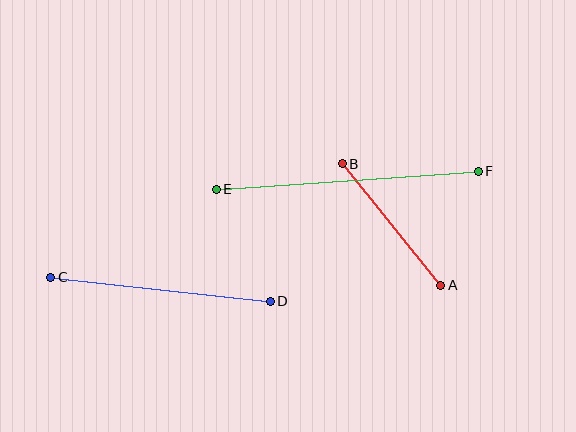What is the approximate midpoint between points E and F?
The midpoint is at approximately (347, 180) pixels.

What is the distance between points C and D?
The distance is approximately 221 pixels.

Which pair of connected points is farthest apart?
Points E and F are farthest apart.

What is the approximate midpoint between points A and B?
The midpoint is at approximately (391, 224) pixels.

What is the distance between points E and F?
The distance is approximately 262 pixels.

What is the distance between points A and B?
The distance is approximately 156 pixels.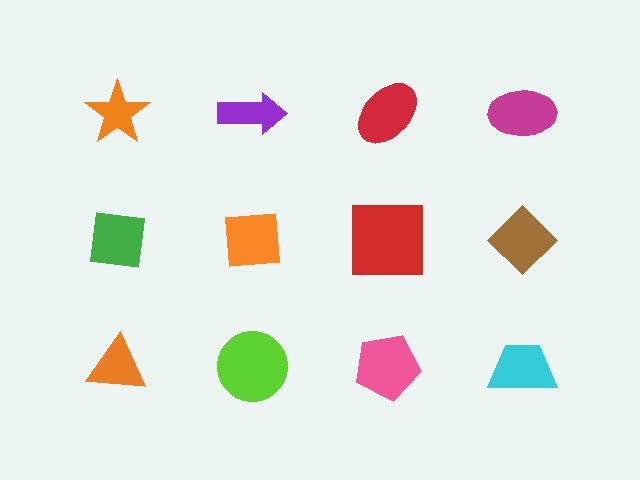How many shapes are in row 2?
4 shapes.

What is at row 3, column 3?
A pink pentagon.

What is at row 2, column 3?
A red square.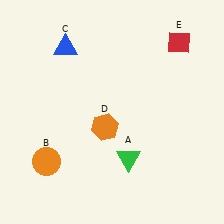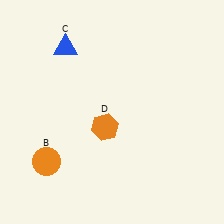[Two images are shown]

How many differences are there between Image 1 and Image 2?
There are 2 differences between the two images.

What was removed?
The green triangle (A), the red diamond (E) were removed in Image 2.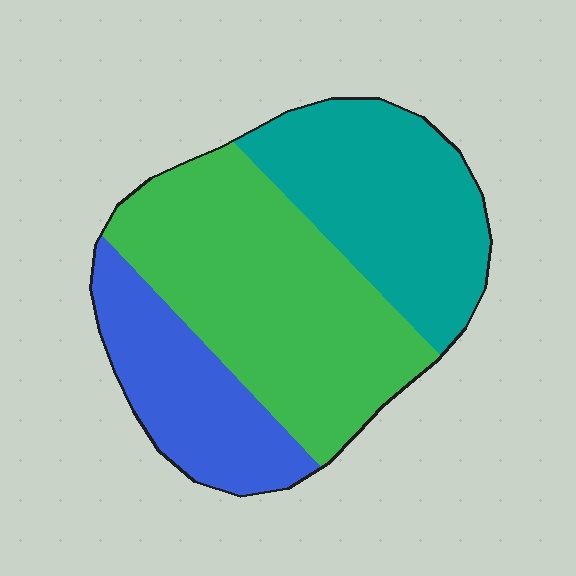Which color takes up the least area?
Blue, at roughly 20%.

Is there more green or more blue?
Green.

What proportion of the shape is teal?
Teal covers around 30% of the shape.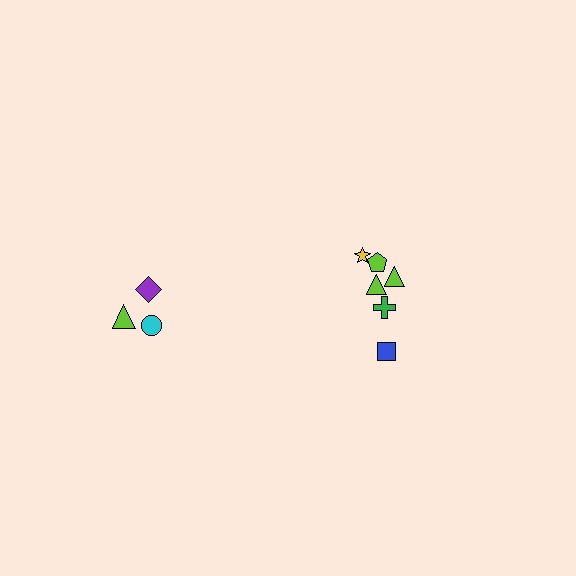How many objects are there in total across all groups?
There are 9 objects.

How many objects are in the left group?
There are 3 objects.